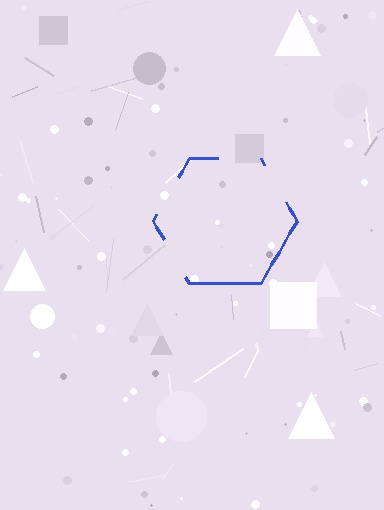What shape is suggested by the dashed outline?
The dashed outline suggests a hexagon.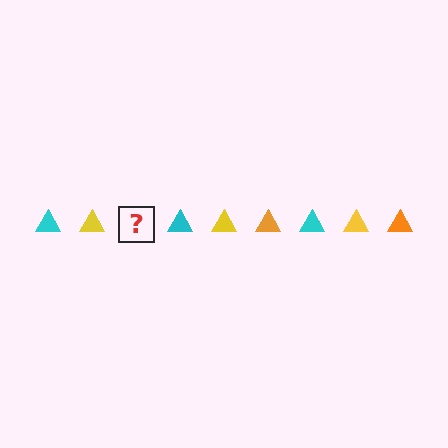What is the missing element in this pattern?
The missing element is an orange triangle.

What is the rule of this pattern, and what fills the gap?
The rule is that the pattern cycles through cyan, yellow, orange triangles. The gap should be filled with an orange triangle.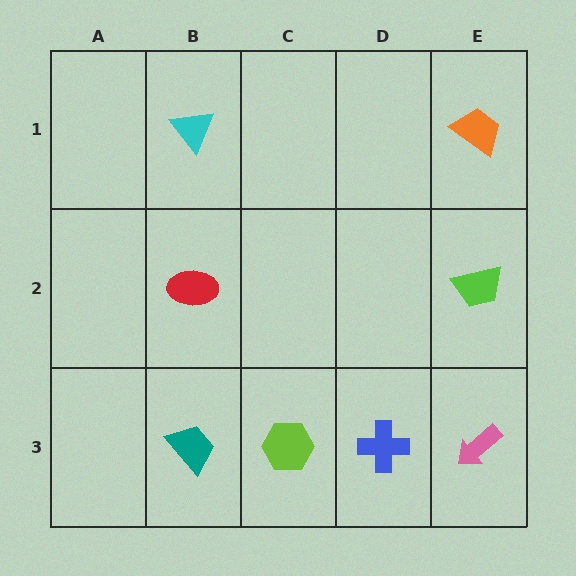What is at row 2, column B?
A red ellipse.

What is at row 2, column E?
A lime trapezoid.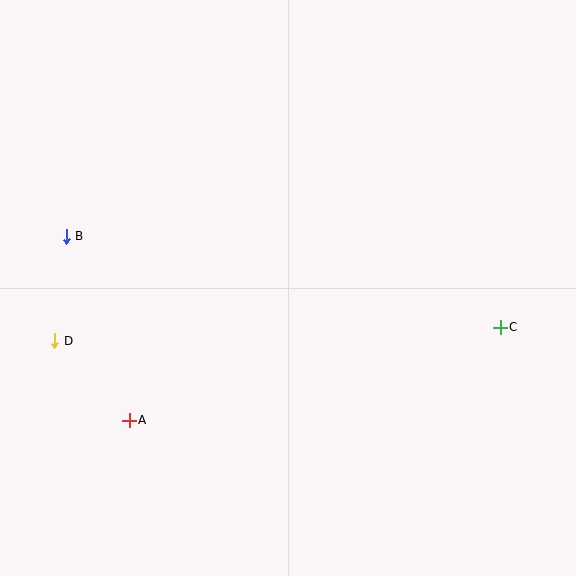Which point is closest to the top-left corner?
Point B is closest to the top-left corner.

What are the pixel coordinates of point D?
Point D is at (55, 341).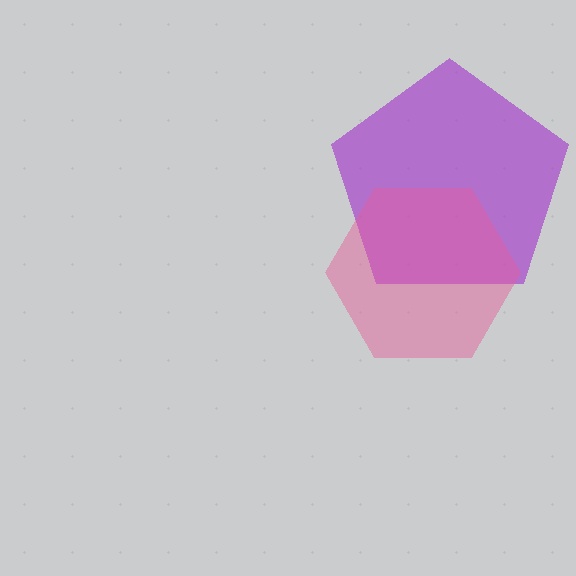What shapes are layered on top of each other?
The layered shapes are: a purple pentagon, a pink hexagon.